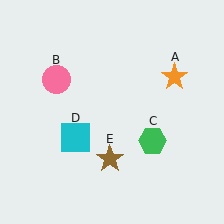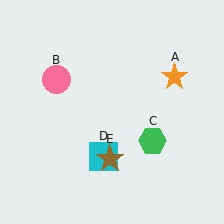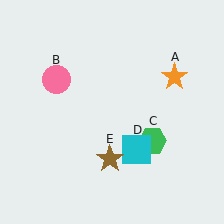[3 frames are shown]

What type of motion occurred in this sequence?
The cyan square (object D) rotated counterclockwise around the center of the scene.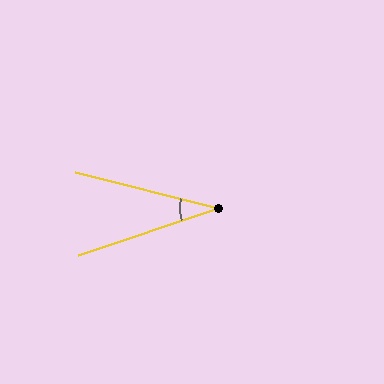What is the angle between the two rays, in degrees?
Approximately 33 degrees.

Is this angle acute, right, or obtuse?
It is acute.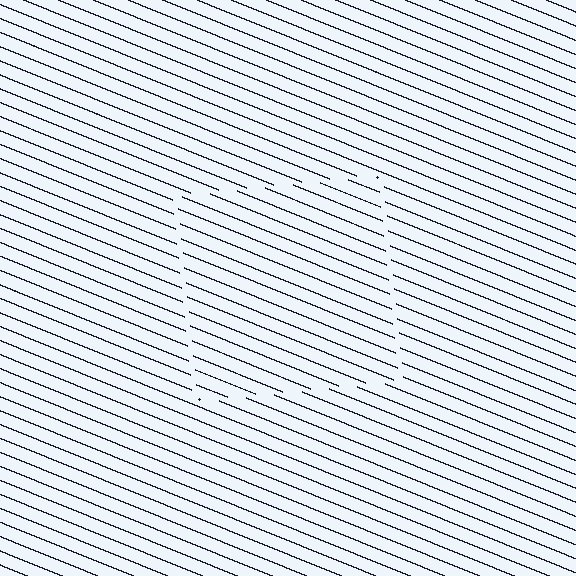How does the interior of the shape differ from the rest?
The interior of the shape contains the same grating, shifted by half a period — the contour is defined by the phase discontinuity where line-ends from the inner and outer gratings abut.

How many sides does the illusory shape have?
4 sides — the line-ends trace a square.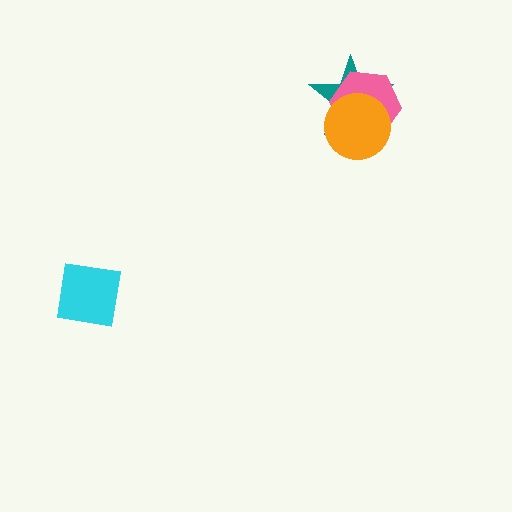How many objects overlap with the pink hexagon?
2 objects overlap with the pink hexagon.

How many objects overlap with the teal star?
2 objects overlap with the teal star.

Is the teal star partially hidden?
Yes, it is partially covered by another shape.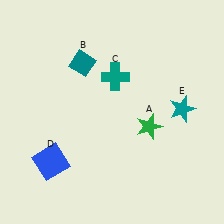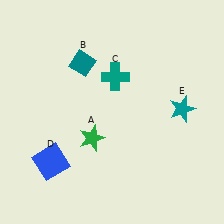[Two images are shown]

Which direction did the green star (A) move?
The green star (A) moved left.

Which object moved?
The green star (A) moved left.